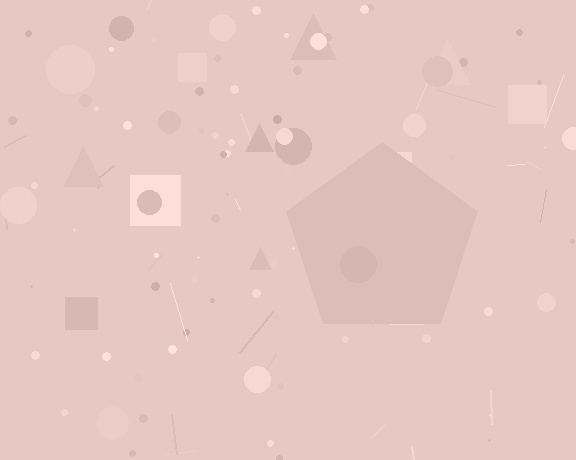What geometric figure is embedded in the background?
A pentagon is embedded in the background.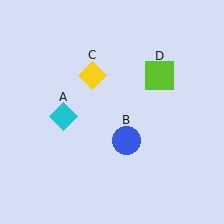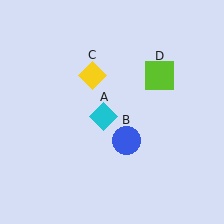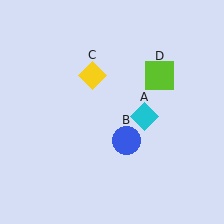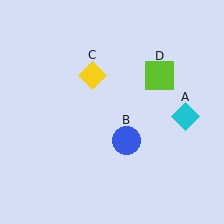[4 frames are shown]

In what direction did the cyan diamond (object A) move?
The cyan diamond (object A) moved right.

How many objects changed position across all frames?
1 object changed position: cyan diamond (object A).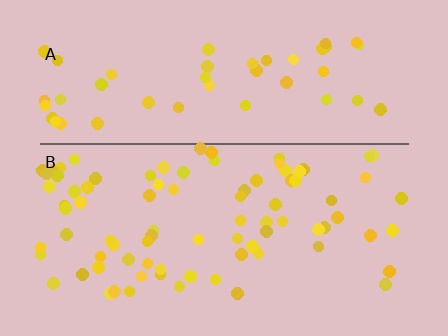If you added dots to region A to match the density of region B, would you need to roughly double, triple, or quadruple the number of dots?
Approximately double.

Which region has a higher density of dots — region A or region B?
B (the bottom).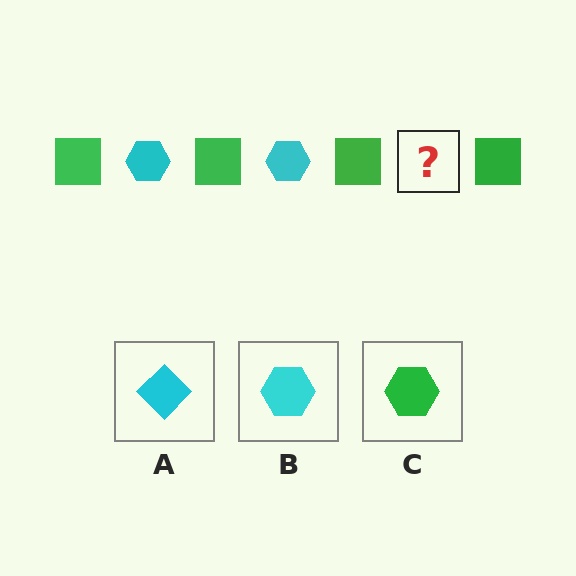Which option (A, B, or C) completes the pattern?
B.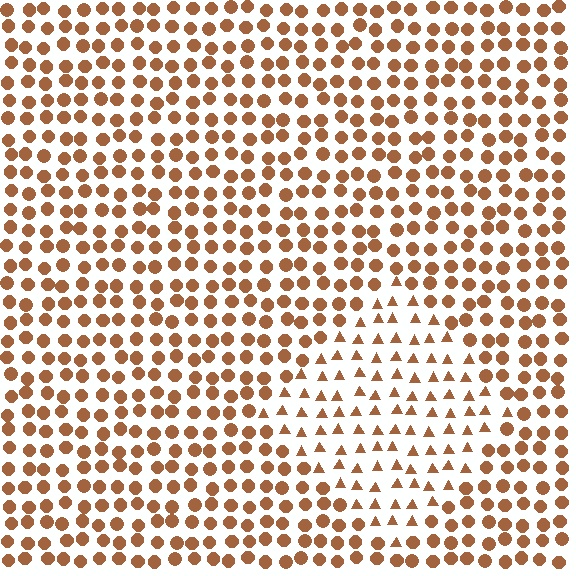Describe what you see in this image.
The image is filled with small brown elements arranged in a uniform grid. A diamond-shaped region contains triangles, while the surrounding area contains circles. The boundary is defined purely by the change in element shape.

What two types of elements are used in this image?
The image uses triangles inside the diamond region and circles outside it.